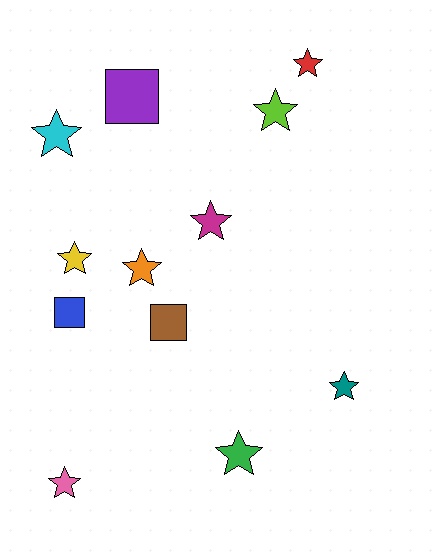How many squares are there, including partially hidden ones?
There are 3 squares.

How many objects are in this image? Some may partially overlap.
There are 12 objects.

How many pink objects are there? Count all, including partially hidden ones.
There is 1 pink object.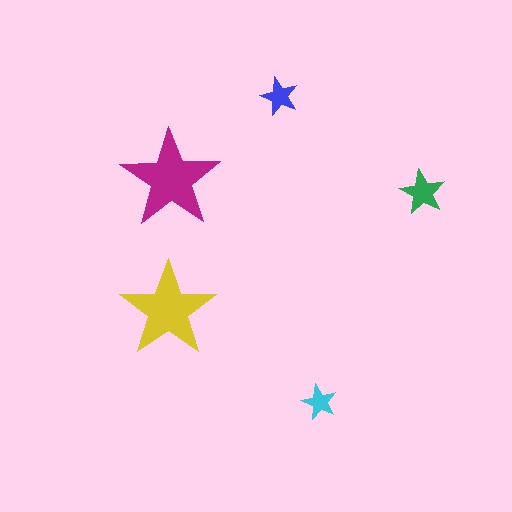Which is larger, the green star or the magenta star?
The magenta one.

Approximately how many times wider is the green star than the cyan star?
About 1.5 times wider.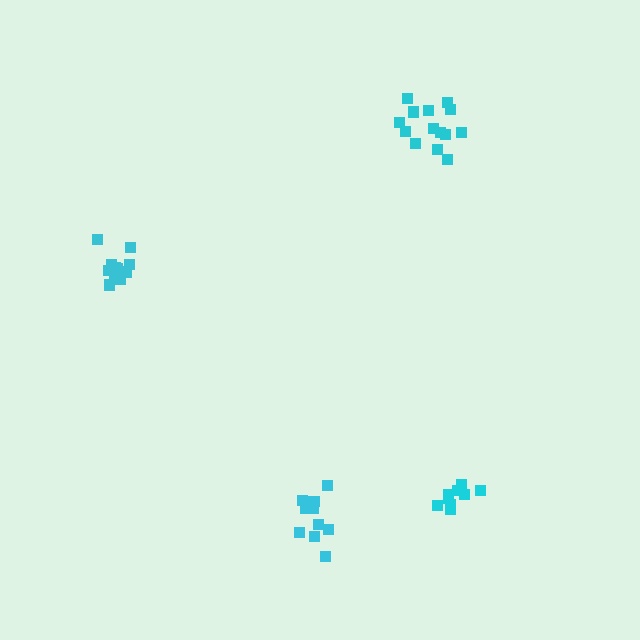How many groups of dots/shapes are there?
There are 4 groups.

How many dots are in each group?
Group 1: 9 dots, Group 2: 12 dots, Group 3: 14 dots, Group 4: 12 dots (47 total).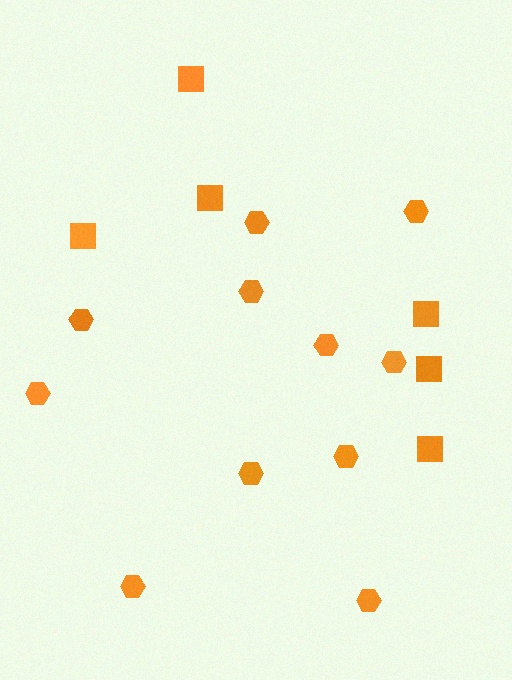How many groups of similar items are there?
There are 2 groups: one group of squares (6) and one group of hexagons (11).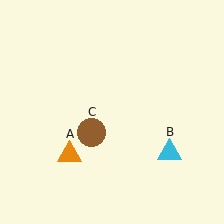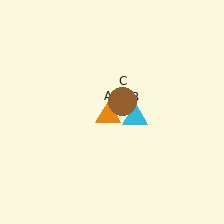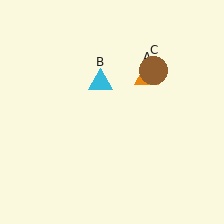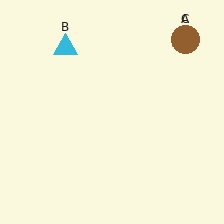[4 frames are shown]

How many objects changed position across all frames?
3 objects changed position: orange triangle (object A), cyan triangle (object B), brown circle (object C).